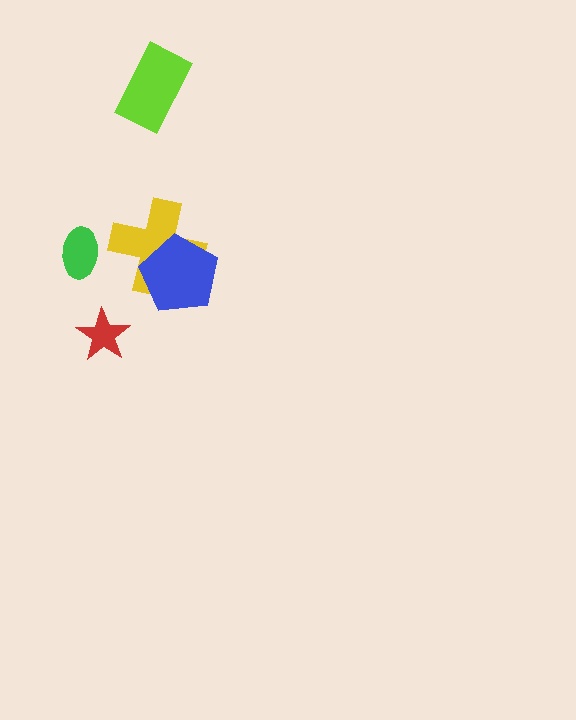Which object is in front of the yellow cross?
The blue pentagon is in front of the yellow cross.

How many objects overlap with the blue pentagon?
1 object overlaps with the blue pentagon.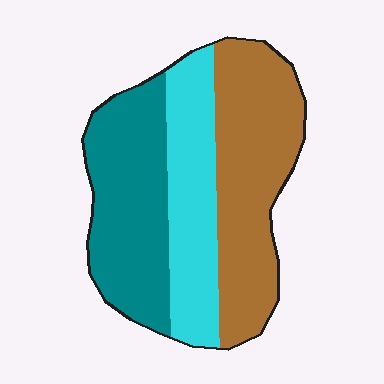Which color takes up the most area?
Brown, at roughly 40%.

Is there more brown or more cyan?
Brown.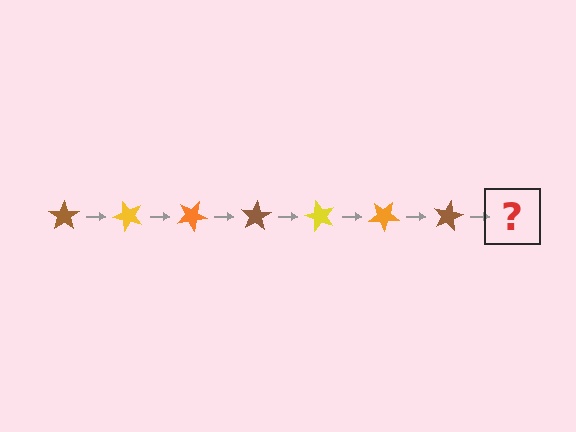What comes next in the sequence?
The next element should be a yellow star, rotated 350 degrees from the start.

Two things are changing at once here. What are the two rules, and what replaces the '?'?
The two rules are that it rotates 50 degrees each step and the color cycles through brown, yellow, and orange. The '?' should be a yellow star, rotated 350 degrees from the start.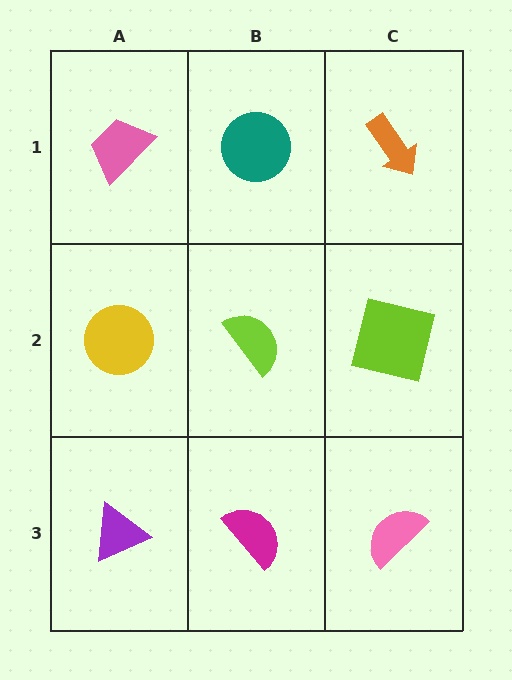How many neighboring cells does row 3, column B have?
3.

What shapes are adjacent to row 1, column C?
A lime square (row 2, column C), a teal circle (row 1, column B).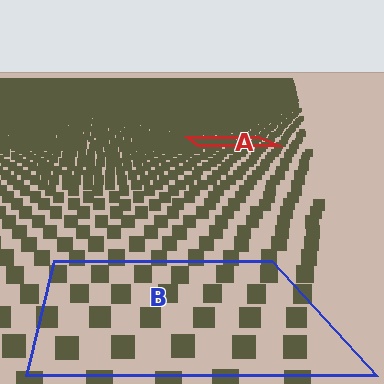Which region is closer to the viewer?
Region B is closer. The texture elements there are larger and more spread out.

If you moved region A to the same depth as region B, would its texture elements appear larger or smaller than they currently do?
They would appear larger. At a closer depth, the same texture elements are projected at a bigger on-screen size.